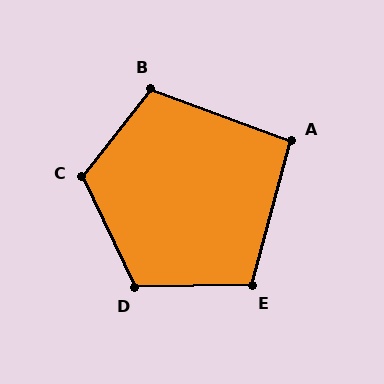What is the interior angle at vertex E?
Approximately 106 degrees (obtuse).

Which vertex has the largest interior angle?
C, at approximately 116 degrees.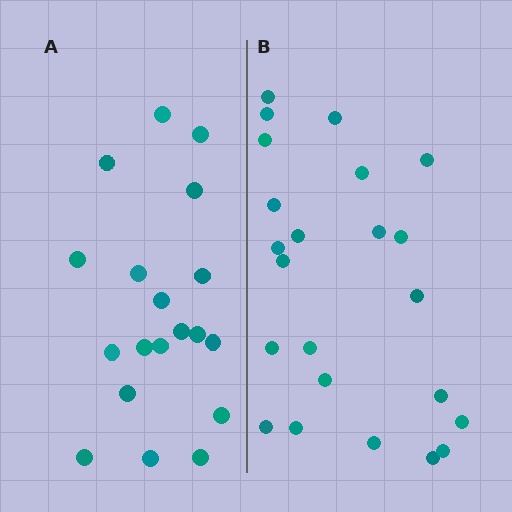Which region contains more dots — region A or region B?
Region B (the right region) has more dots.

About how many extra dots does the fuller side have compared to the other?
Region B has about 4 more dots than region A.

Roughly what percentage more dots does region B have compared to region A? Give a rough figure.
About 20% more.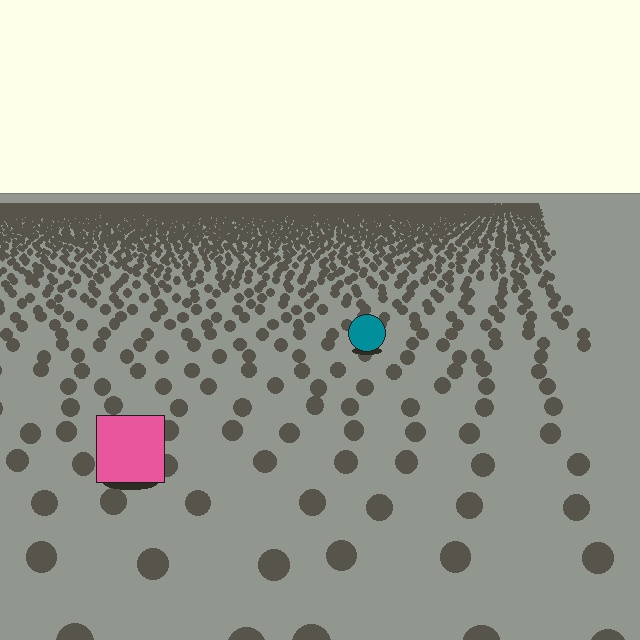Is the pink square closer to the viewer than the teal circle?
Yes. The pink square is closer — you can tell from the texture gradient: the ground texture is coarser near it.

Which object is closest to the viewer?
The pink square is closest. The texture marks near it are larger and more spread out.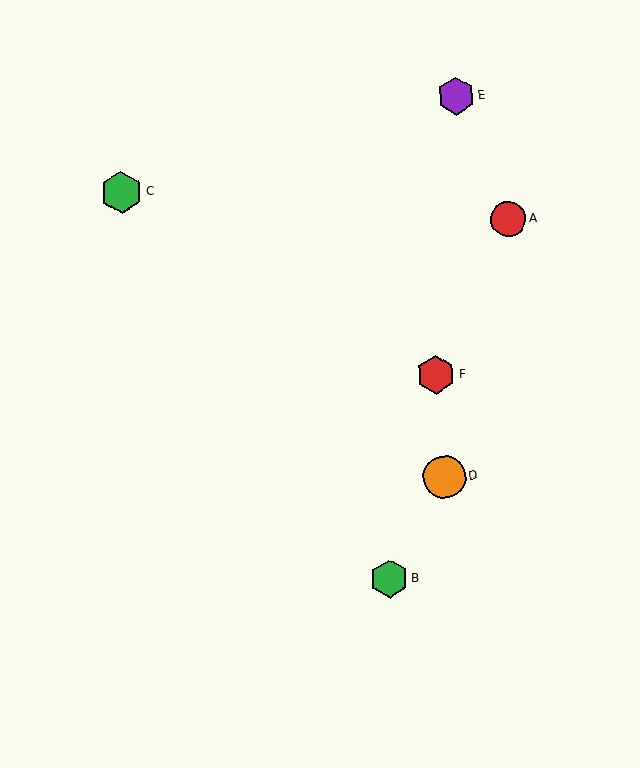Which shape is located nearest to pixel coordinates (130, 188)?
The green hexagon (labeled C) at (121, 192) is nearest to that location.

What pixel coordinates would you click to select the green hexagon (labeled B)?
Click at (389, 579) to select the green hexagon B.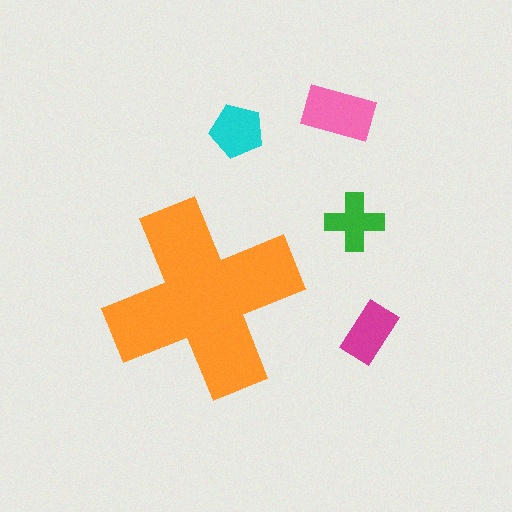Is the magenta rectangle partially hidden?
No, the magenta rectangle is fully visible.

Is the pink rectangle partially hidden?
No, the pink rectangle is fully visible.